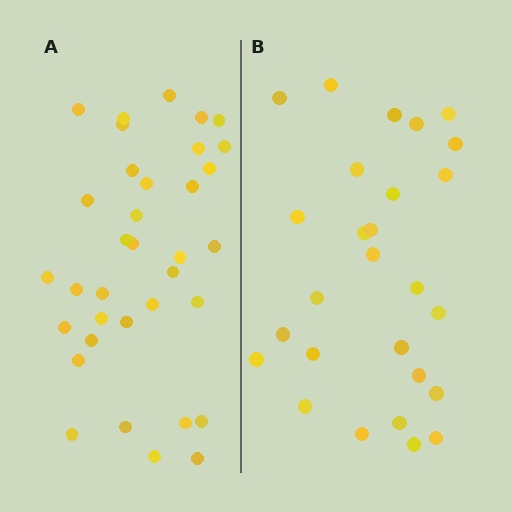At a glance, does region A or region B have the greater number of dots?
Region A (the left region) has more dots.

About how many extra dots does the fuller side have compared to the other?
Region A has roughly 8 or so more dots than region B.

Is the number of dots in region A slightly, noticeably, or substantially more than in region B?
Region A has noticeably more, but not dramatically so. The ratio is roughly 1.3 to 1.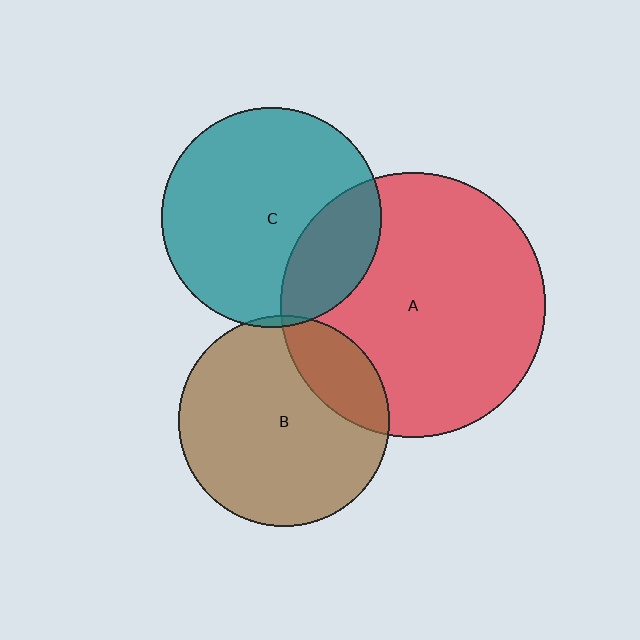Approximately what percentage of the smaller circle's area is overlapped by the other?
Approximately 5%.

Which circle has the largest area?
Circle A (red).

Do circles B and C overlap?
Yes.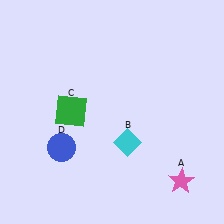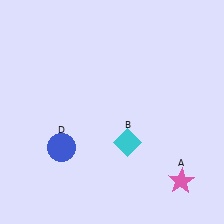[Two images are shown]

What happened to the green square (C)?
The green square (C) was removed in Image 2. It was in the top-left area of Image 1.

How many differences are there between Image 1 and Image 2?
There is 1 difference between the two images.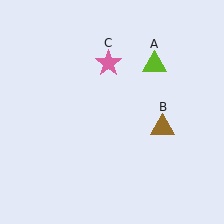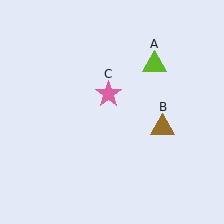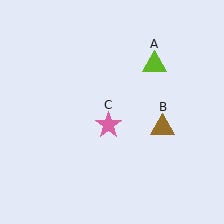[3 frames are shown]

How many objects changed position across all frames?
1 object changed position: pink star (object C).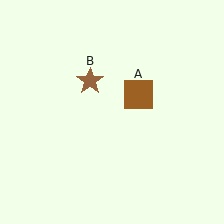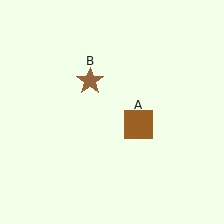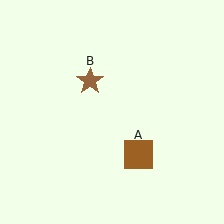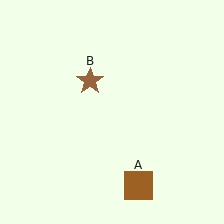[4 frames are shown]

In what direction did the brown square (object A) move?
The brown square (object A) moved down.